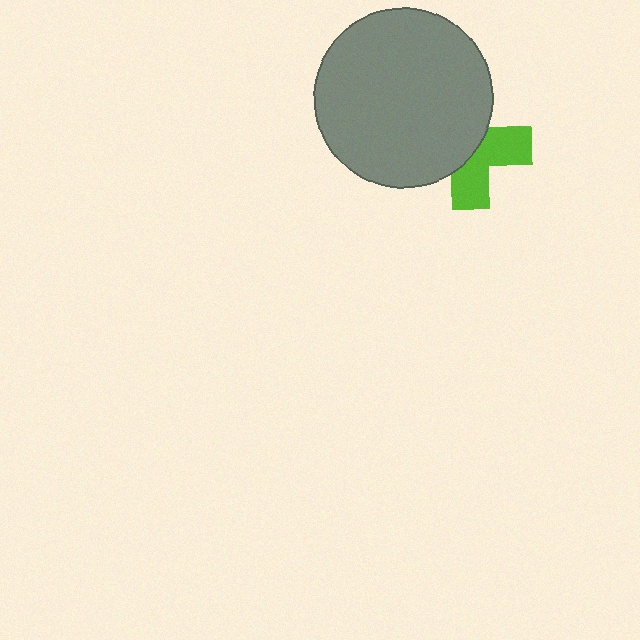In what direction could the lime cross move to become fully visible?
The lime cross could move toward the lower-right. That would shift it out from behind the gray circle entirely.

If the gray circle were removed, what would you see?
You would see the complete lime cross.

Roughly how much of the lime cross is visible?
A small part of it is visible (roughly 45%).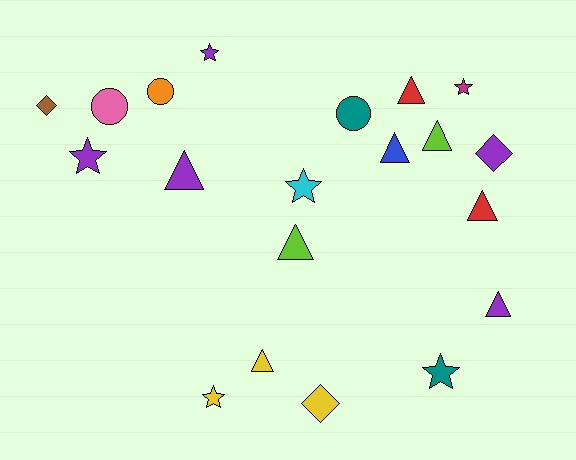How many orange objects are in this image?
There is 1 orange object.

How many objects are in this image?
There are 20 objects.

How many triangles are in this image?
There are 8 triangles.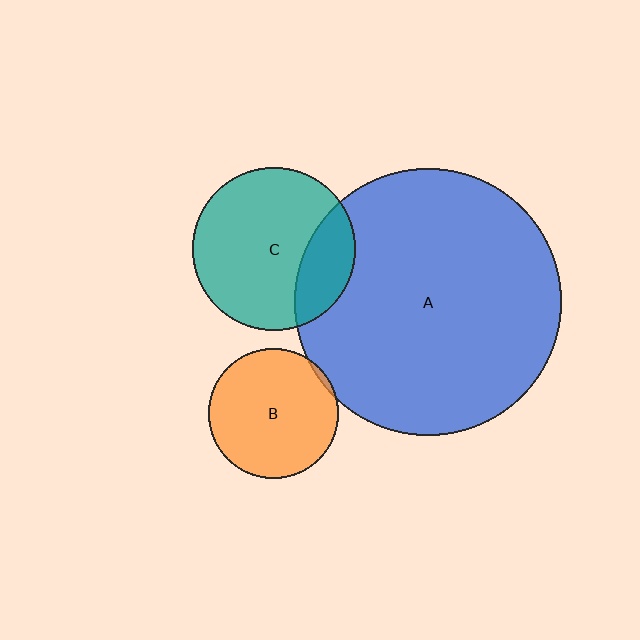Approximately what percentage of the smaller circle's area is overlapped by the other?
Approximately 5%.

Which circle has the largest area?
Circle A (blue).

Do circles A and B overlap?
Yes.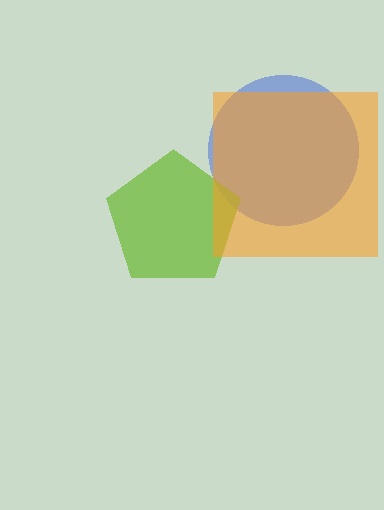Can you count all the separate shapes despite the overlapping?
Yes, there are 3 separate shapes.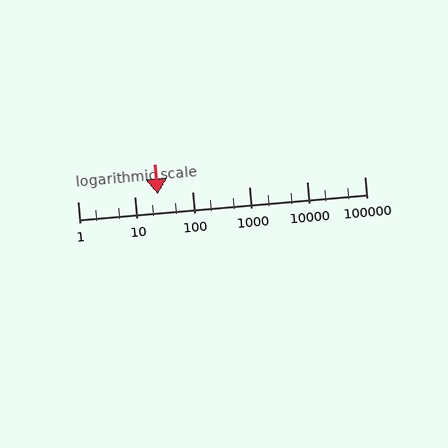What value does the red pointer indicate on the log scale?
The pointer indicates approximately 25.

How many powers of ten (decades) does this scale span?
The scale spans 5 decades, from 1 to 100000.